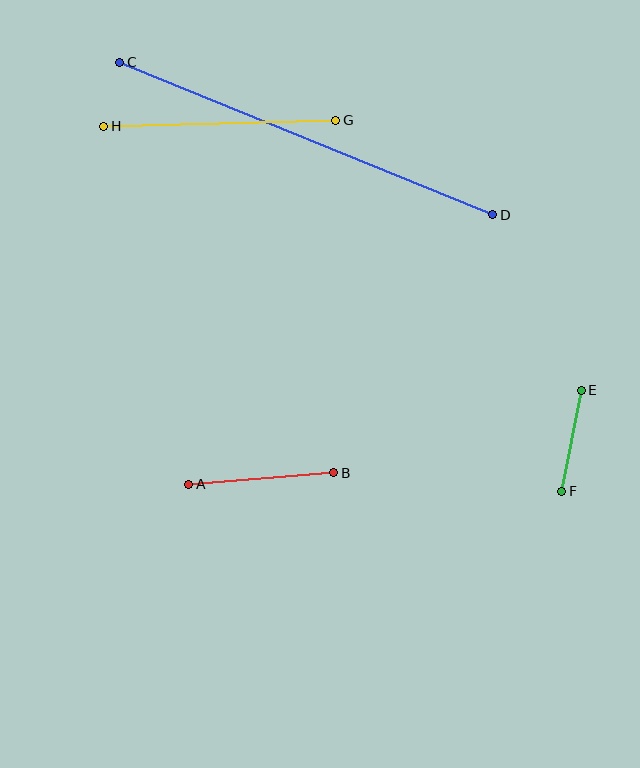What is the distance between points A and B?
The distance is approximately 145 pixels.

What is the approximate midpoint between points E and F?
The midpoint is at approximately (572, 441) pixels.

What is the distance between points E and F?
The distance is approximately 103 pixels.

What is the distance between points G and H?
The distance is approximately 232 pixels.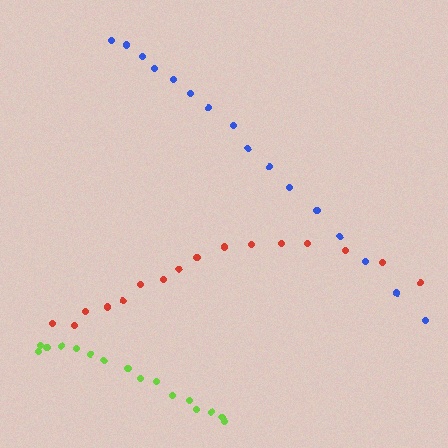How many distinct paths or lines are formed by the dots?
There are 3 distinct paths.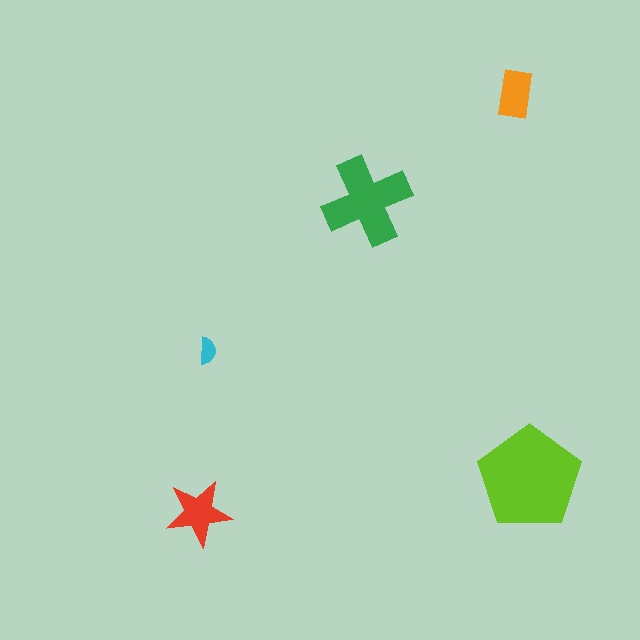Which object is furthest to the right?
The lime pentagon is rightmost.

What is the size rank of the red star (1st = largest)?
3rd.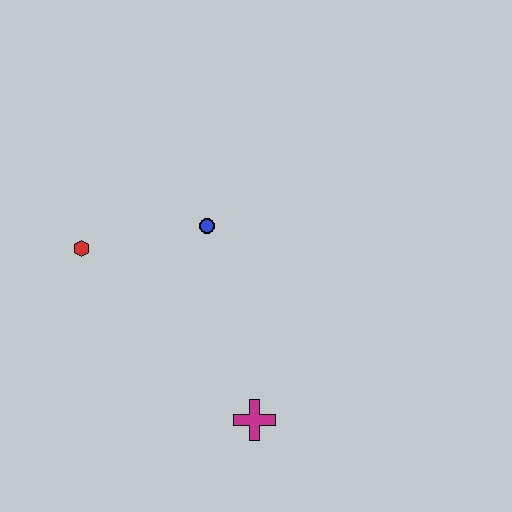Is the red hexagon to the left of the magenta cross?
Yes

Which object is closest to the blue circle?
The red hexagon is closest to the blue circle.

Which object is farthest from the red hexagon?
The magenta cross is farthest from the red hexagon.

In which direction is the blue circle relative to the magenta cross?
The blue circle is above the magenta cross.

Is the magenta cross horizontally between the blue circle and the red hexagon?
No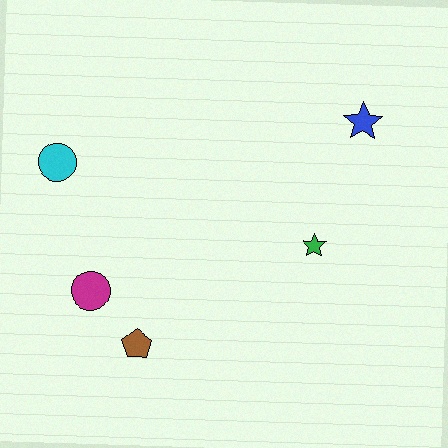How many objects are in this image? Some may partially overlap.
There are 5 objects.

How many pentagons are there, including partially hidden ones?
There is 1 pentagon.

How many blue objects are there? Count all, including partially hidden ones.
There is 1 blue object.